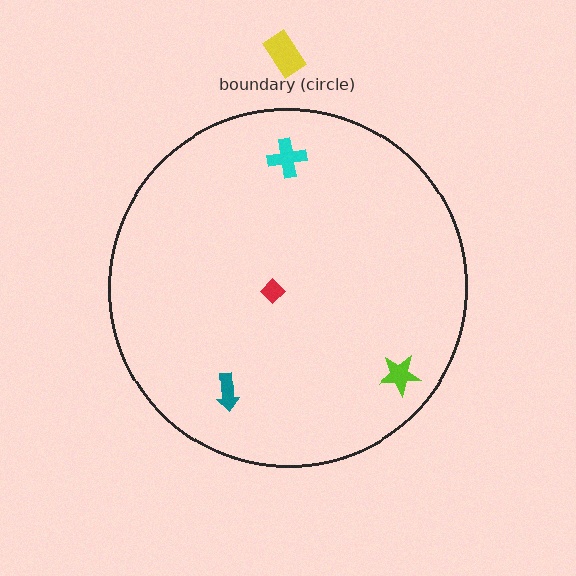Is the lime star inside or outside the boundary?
Inside.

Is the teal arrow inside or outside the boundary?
Inside.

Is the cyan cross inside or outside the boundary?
Inside.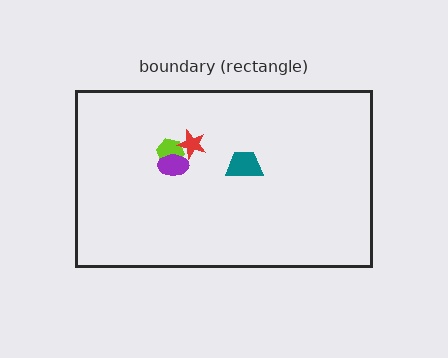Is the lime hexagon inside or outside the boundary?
Inside.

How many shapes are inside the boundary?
4 inside, 0 outside.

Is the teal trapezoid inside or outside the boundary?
Inside.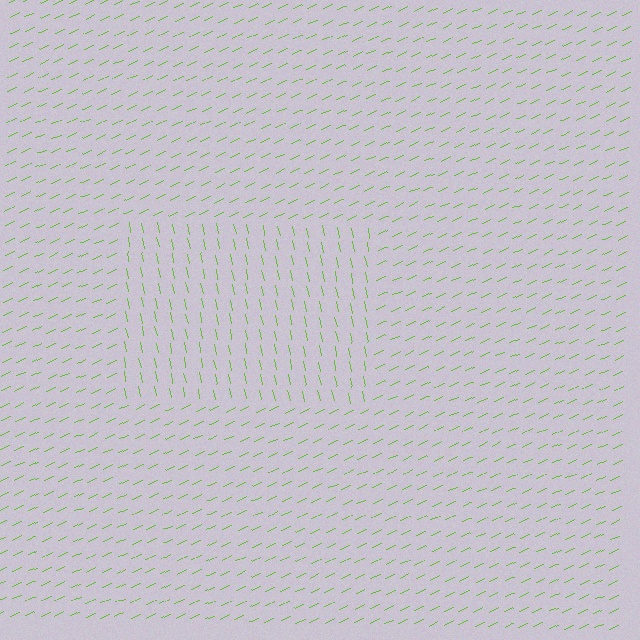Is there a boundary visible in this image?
Yes, there is a texture boundary formed by a change in line orientation.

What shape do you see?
I see a rectangle.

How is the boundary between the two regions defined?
The boundary is defined purely by a change in line orientation (approximately 77 degrees difference). All lines are the same color and thickness.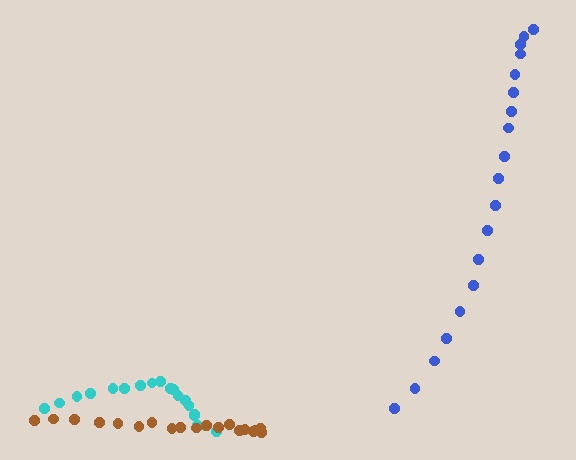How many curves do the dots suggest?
There are 3 distinct paths.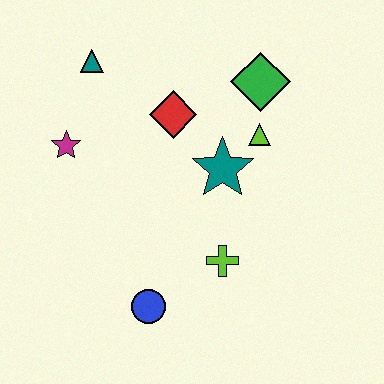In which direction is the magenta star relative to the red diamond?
The magenta star is to the left of the red diamond.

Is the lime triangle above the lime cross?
Yes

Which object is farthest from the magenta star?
The green diamond is farthest from the magenta star.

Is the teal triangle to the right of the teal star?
No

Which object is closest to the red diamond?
The teal star is closest to the red diamond.